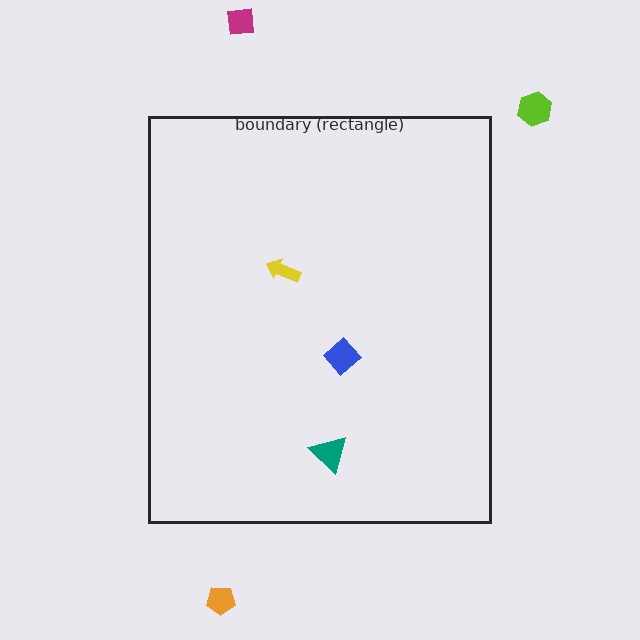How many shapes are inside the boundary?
3 inside, 3 outside.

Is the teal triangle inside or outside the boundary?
Inside.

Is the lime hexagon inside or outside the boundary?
Outside.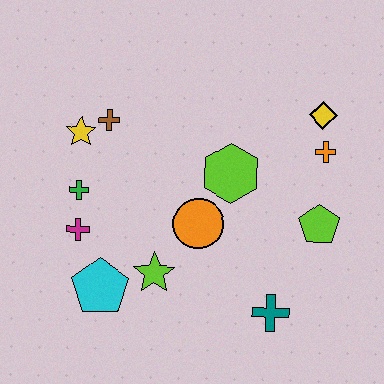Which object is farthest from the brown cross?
The teal cross is farthest from the brown cross.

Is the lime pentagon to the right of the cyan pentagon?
Yes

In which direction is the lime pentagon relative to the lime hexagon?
The lime pentagon is to the right of the lime hexagon.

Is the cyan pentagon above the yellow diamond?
No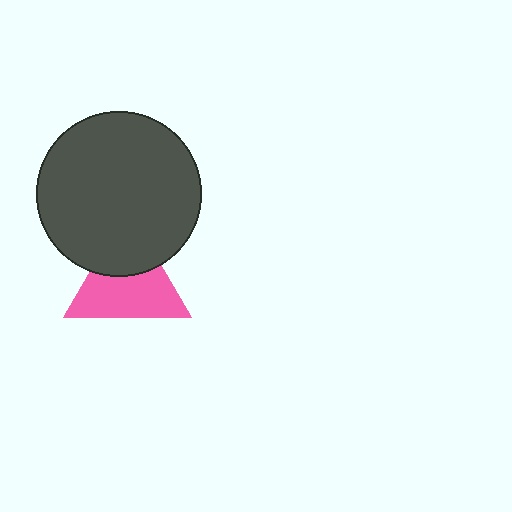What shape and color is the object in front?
The object in front is a dark gray circle.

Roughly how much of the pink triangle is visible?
About half of it is visible (roughly 63%).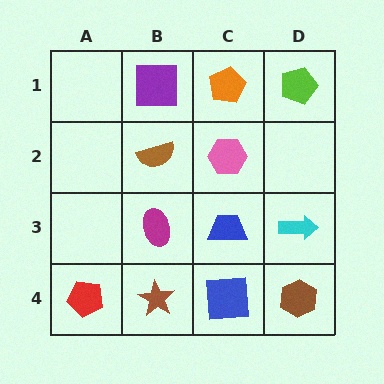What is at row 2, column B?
A brown semicircle.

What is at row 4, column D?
A brown hexagon.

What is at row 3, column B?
A magenta ellipse.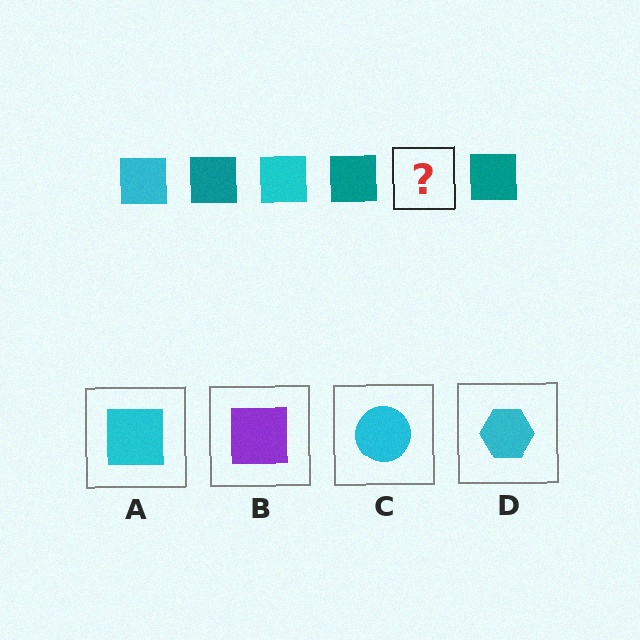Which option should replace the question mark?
Option A.